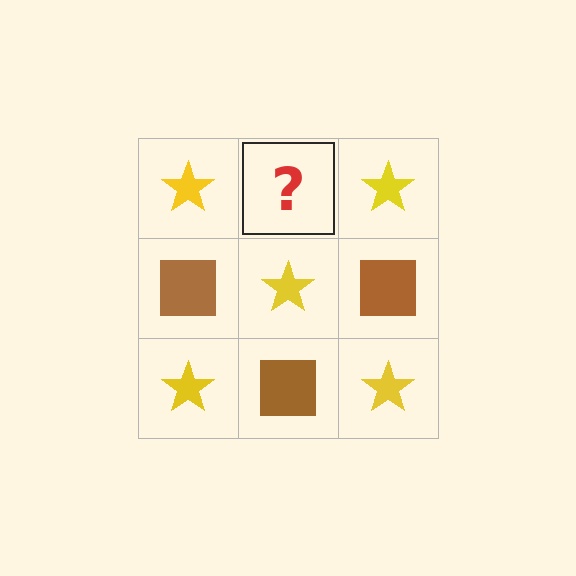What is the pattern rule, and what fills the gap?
The rule is that it alternates yellow star and brown square in a checkerboard pattern. The gap should be filled with a brown square.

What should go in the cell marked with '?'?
The missing cell should contain a brown square.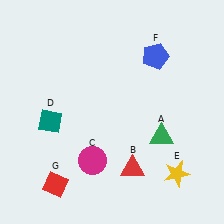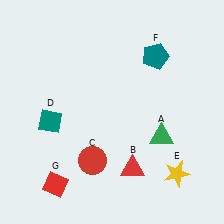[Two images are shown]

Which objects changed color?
C changed from magenta to red. F changed from blue to teal.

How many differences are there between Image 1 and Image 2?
There are 2 differences between the two images.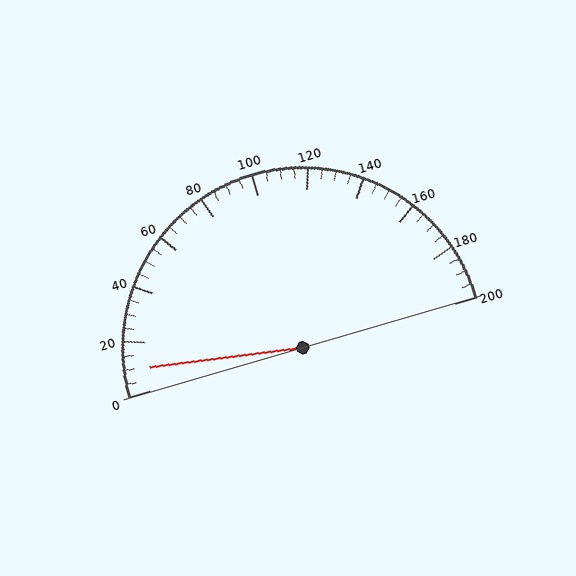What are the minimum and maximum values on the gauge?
The gauge ranges from 0 to 200.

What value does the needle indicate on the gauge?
The needle indicates approximately 10.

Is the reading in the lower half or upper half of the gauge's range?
The reading is in the lower half of the range (0 to 200).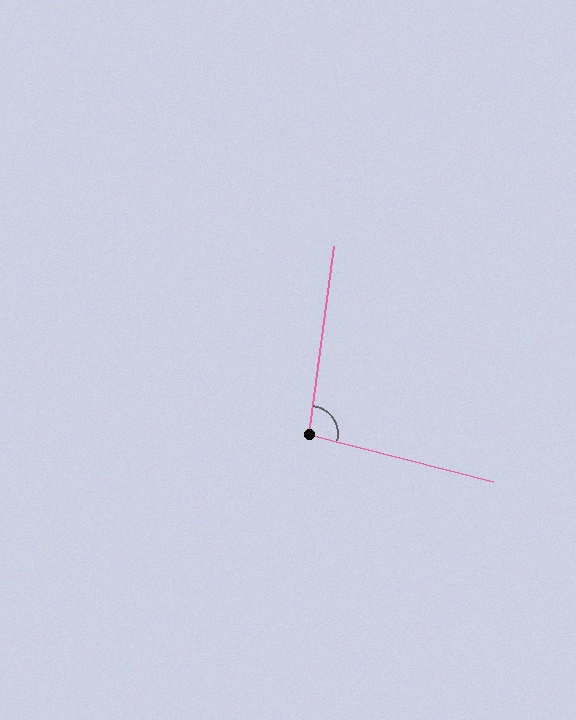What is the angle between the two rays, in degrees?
Approximately 97 degrees.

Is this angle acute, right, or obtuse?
It is obtuse.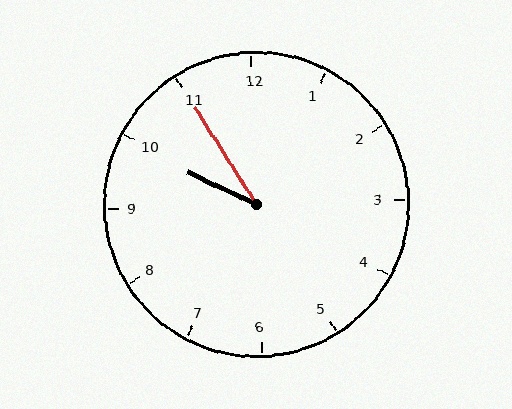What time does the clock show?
9:55.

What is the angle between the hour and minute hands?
Approximately 32 degrees.